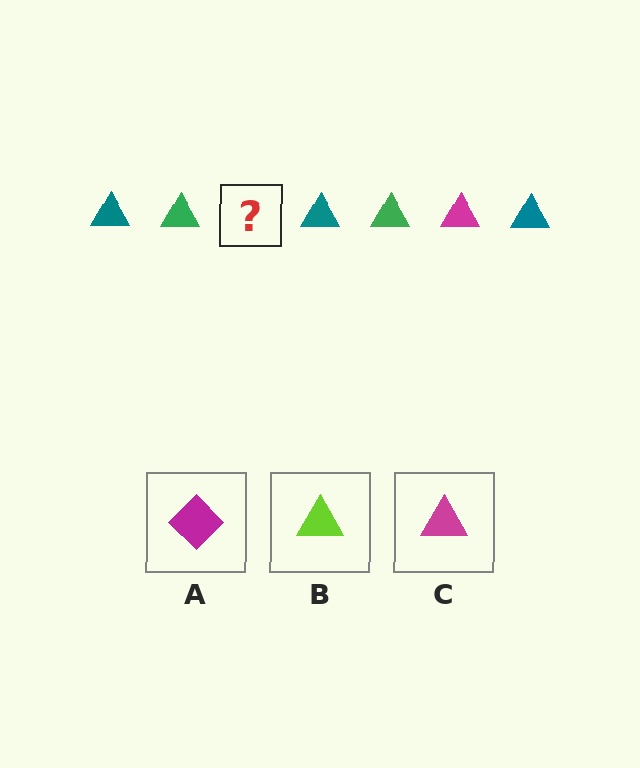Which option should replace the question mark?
Option C.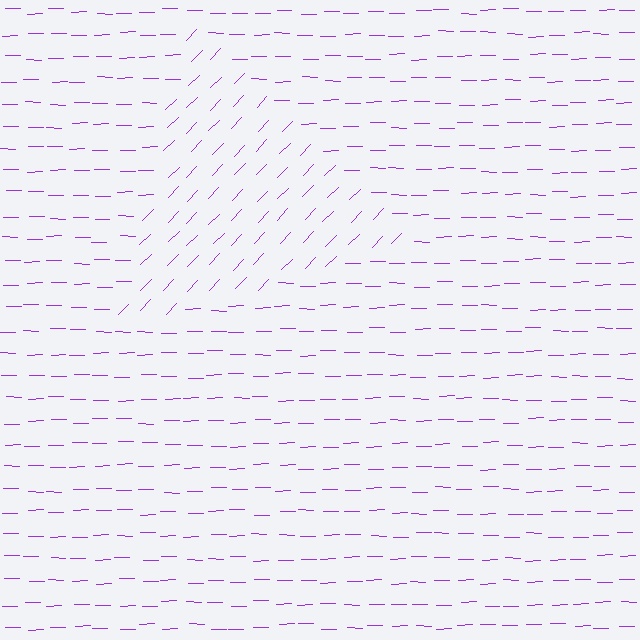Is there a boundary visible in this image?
Yes, there is a texture boundary formed by a change in line orientation.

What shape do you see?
I see a triangle.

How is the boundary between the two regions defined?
The boundary is defined purely by a change in line orientation (approximately 45 degrees difference). All lines are the same color and thickness.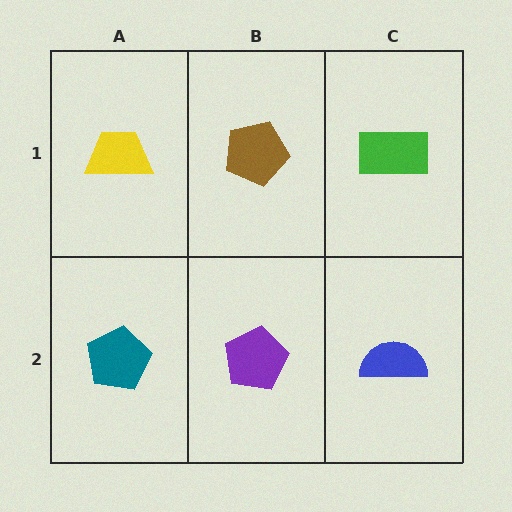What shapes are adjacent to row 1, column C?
A blue semicircle (row 2, column C), a brown pentagon (row 1, column B).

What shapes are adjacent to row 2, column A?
A yellow trapezoid (row 1, column A), a purple pentagon (row 2, column B).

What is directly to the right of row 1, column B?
A green rectangle.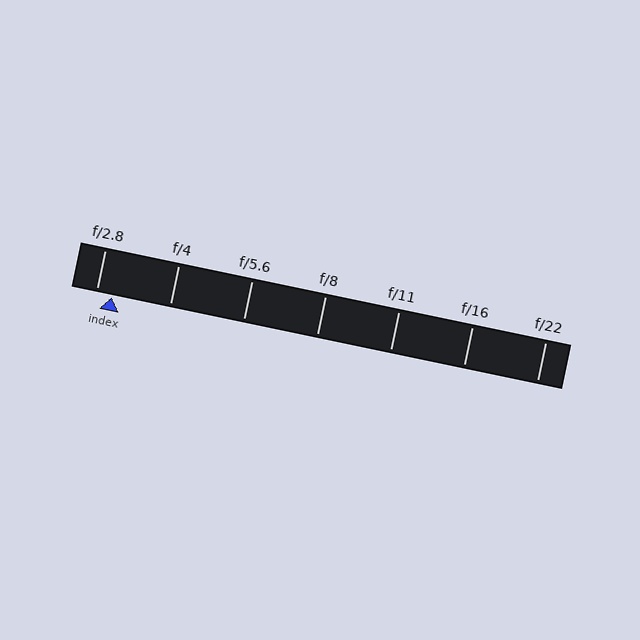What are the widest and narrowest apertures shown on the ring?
The widest aperture shown is f/2.8 and the narrowest is f/22.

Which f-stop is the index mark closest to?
The index mark is closest to f/2.8.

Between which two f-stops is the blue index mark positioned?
The index mark is between f/2.8 and f/4.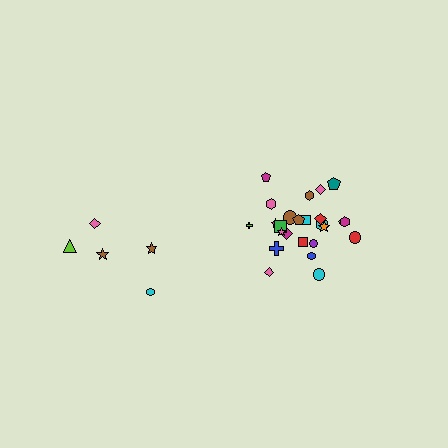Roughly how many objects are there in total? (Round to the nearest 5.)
Roughly 30 objects in total.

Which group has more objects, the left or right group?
The right group.